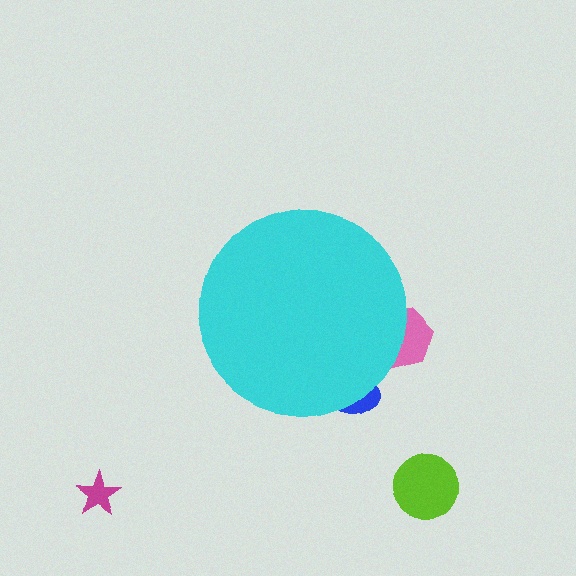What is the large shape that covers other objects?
A cyan circle.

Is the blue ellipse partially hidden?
Yes, the blue ellipse is partially hidden behind the cyan circle.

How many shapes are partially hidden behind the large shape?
2 shapes are partially hidden.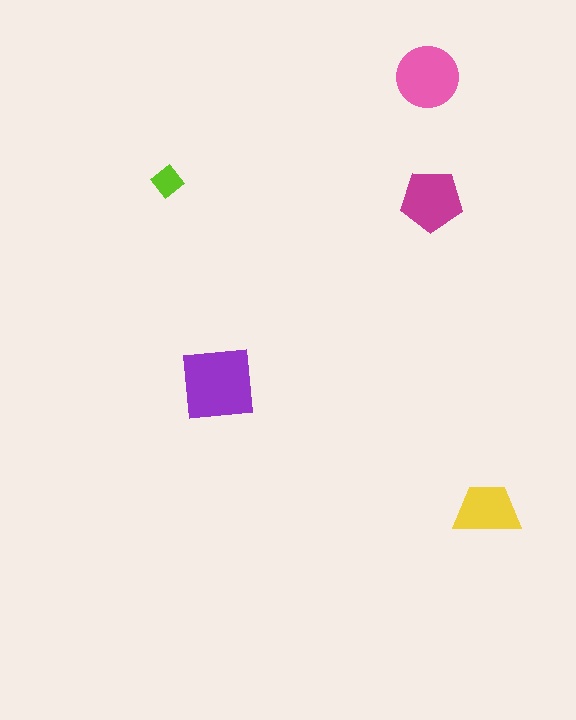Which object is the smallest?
The lime diamond.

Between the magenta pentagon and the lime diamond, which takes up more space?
The magenta pentagon.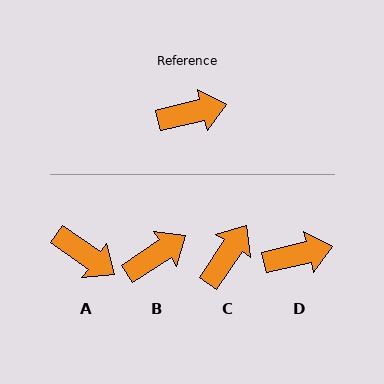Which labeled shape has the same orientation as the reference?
D.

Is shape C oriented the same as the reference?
No, it is off by about 43 degrees.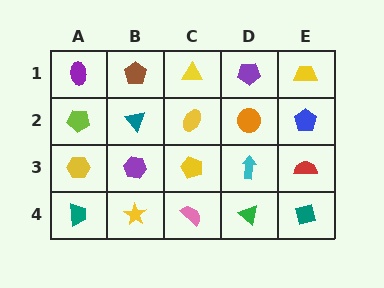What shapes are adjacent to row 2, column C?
A yellow triangle (row 1, column C), a yellow pentagon (row 3, column C), a teal triangle (row 2, column B), an orange circle (row 2, column D).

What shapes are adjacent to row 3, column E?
A blue pentagon (row 2, column E), a teal diamond (row 4, column E), a cyan arrow (row 3, column D).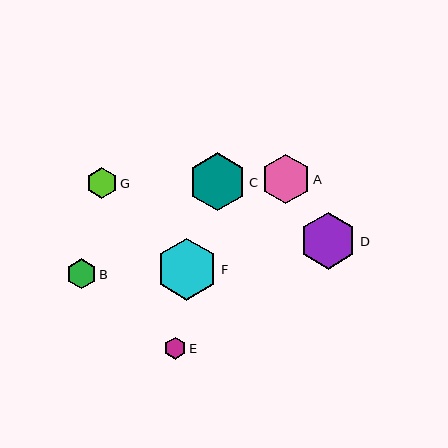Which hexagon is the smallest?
Hexagon E is the smallest with a size of approximately 22 pixels.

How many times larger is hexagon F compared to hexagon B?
Hexagon F is approximately 2.1 times the size of hexagon B.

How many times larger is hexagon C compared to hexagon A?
Hexagon C is approximately 1.2 times the size of hexagon A.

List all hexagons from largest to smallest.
From largest to smallest: F, C, D, A, G, B, E.